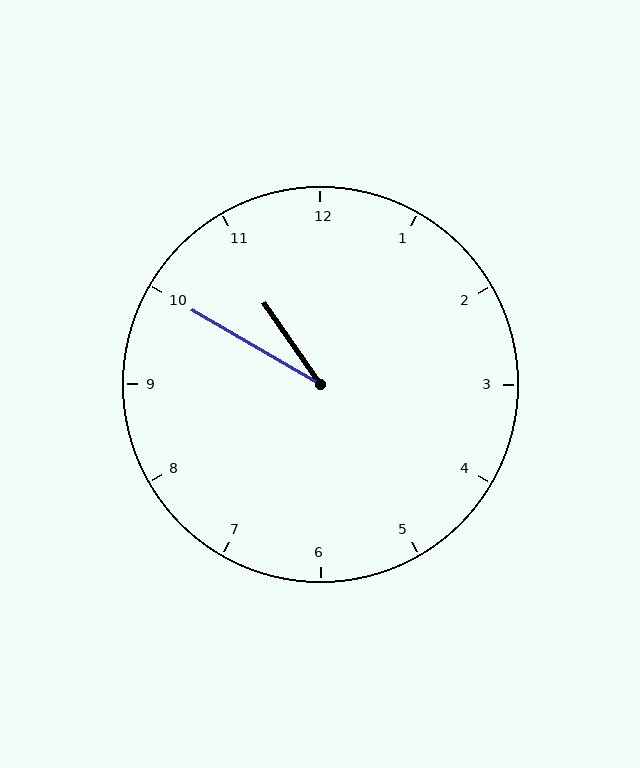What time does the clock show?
10:50.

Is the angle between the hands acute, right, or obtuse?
It is acute.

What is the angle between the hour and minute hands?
Approximately 25 degrees.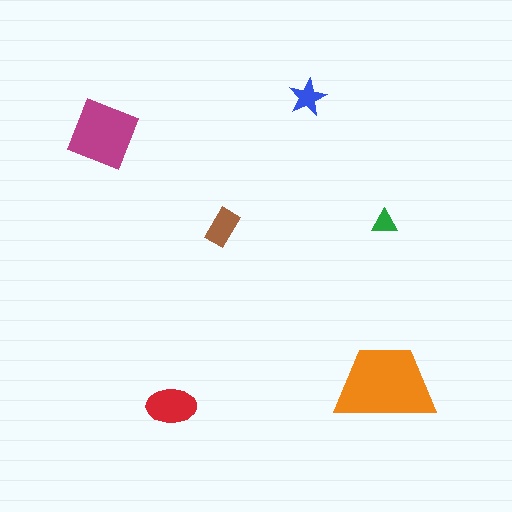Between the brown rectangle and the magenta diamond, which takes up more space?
The magenta diamond.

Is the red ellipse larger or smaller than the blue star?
Larger.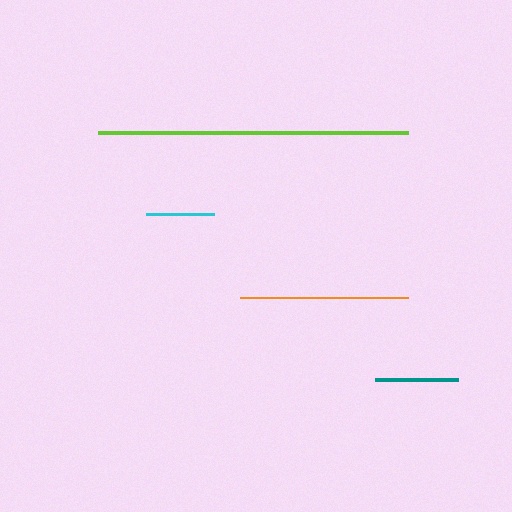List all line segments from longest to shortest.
From longest to shortest: lime, orange, teal, cyan.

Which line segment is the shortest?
The cyan line is the shortest at approximately 67 pixels.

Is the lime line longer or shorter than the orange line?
The lime line is longer than the orange line.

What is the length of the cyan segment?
The cyan segment is approximately 67 pixels long.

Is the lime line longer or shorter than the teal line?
The lime line is longer than the teal line.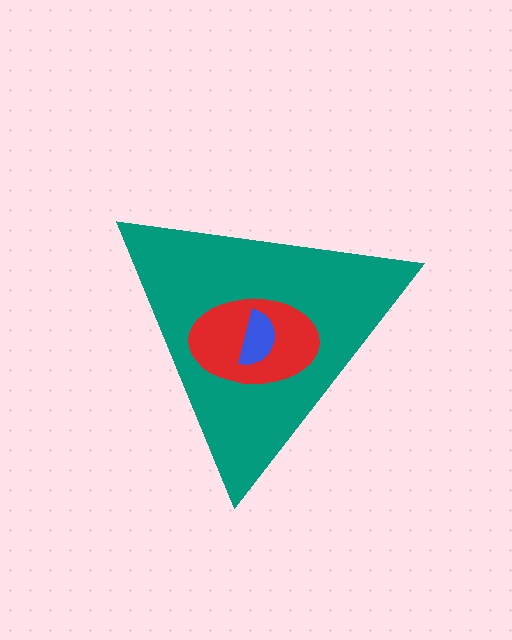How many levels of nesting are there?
3.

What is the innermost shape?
The blue semicircle.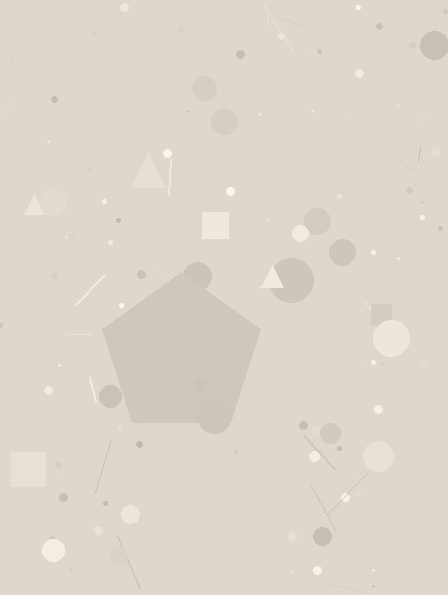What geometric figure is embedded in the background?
A pentagon is embedded in the background.